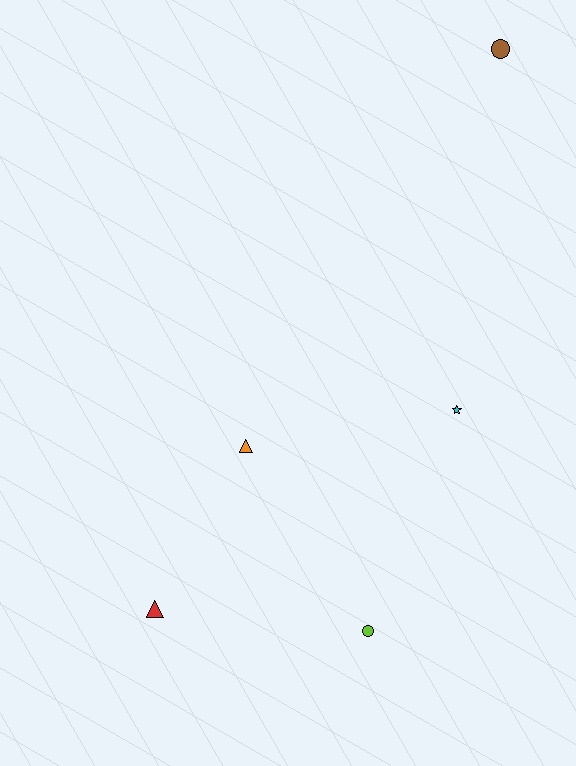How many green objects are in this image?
There are no green objects.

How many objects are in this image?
There are 5 objects.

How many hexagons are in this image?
There are no hexagons.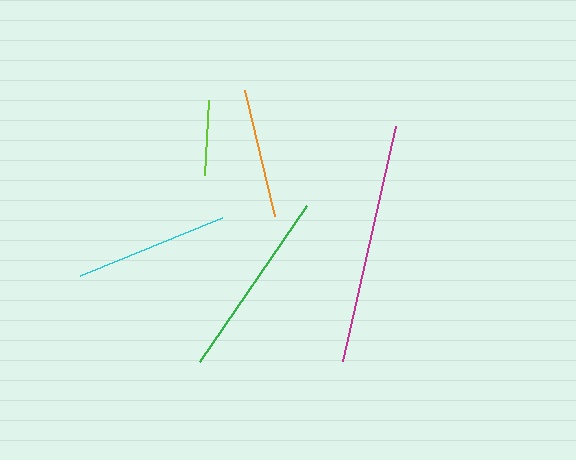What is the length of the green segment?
The green segment is approximately 189 pixels long.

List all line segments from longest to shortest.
From longest to shortest: magenta, green, cyan, orange, lime.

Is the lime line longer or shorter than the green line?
The green line is longer than the lime line.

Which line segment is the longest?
The magenta line is the longest at approximately 242 pixels.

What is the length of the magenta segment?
The magenta segment is approximately 242 pixels long.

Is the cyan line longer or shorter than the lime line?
The cyan line is longer than the lime line.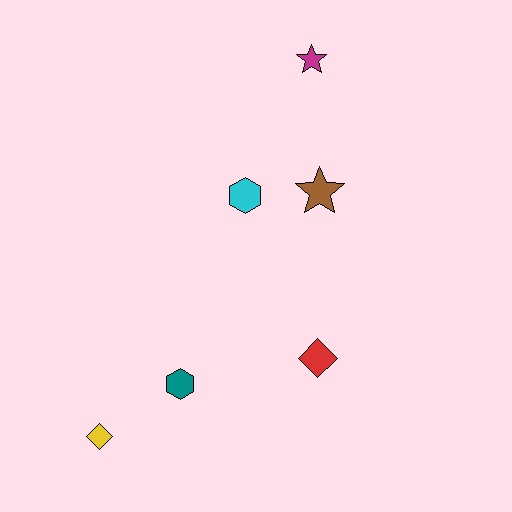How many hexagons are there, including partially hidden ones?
There are 2 hexagons.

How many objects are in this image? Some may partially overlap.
There are 6 objects.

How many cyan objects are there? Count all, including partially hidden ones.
There is 1 cyan object.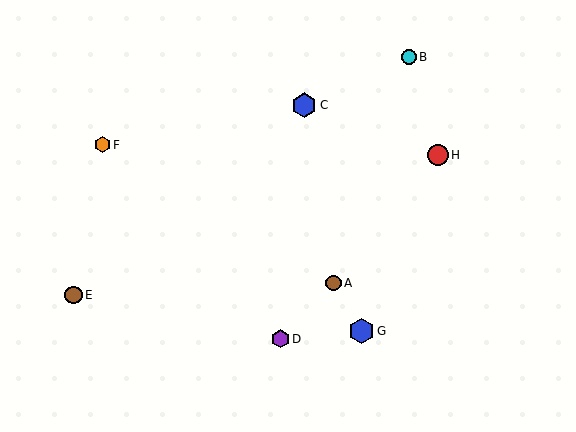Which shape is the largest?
The blue hexagon (labeled C) is the largest.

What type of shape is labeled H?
Shape H is a red circle.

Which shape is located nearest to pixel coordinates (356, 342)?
The blue hexagon (labeled G) at (362, 331) is nearest to that location.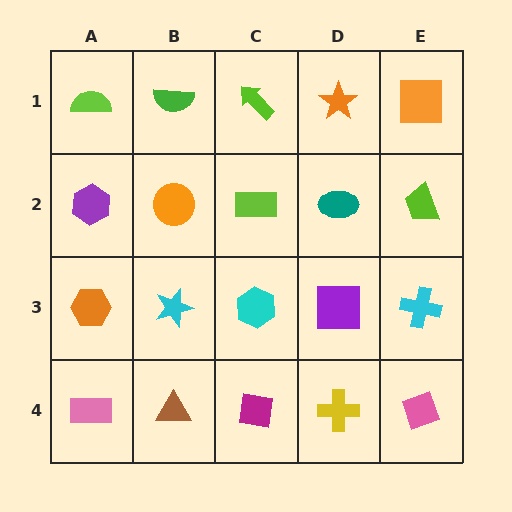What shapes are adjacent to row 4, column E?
A cyan cross (row 3, column E), a yellow cross (row 4, column D).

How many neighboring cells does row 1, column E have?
2.